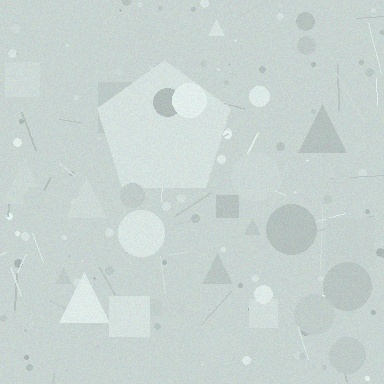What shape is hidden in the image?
A pentagon is hidden in the image.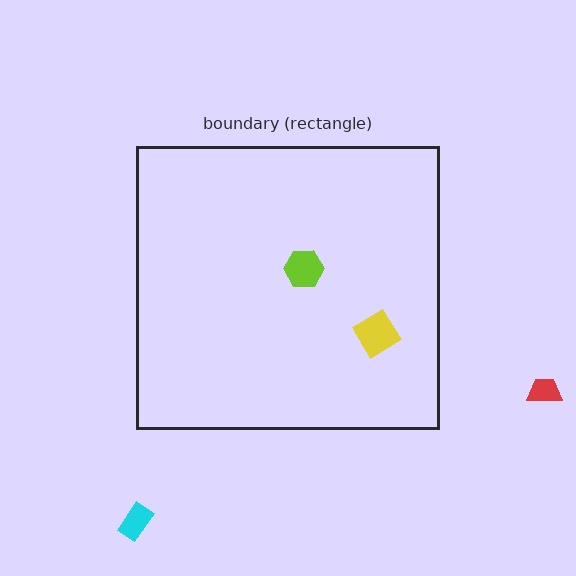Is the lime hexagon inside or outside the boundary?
Inside.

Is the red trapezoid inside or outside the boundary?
Outside.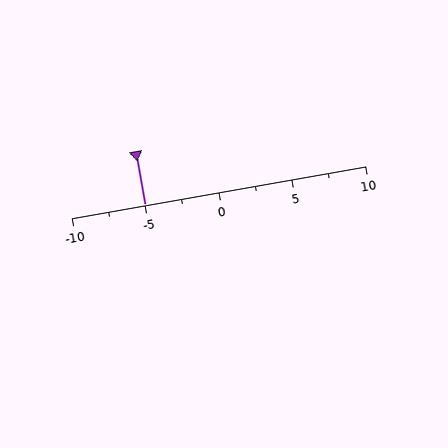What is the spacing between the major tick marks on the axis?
The major ticks are spaced 5 apart.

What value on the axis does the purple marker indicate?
The marker indicates approximately -5.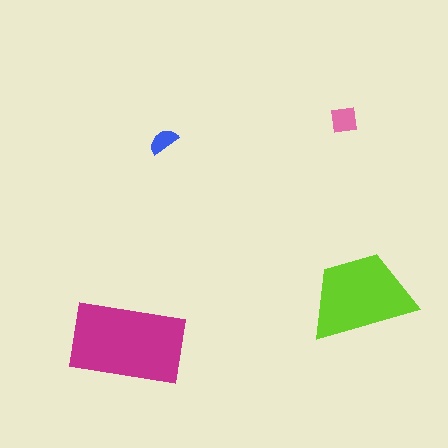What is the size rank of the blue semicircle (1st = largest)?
4th.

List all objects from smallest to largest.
The blue semicircle, the pink square, the lime trapezoid, the magenta rectangle.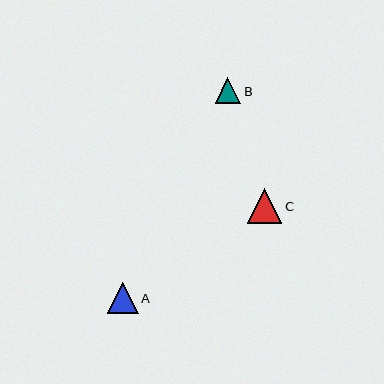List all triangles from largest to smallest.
From largest to smallest: C, A, B.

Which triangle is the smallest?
Triangle B is the smallest with a size of approximately 25 pixels.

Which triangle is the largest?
Triangle C is the largest with a size of approximately 35 pixels.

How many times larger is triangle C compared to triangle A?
Triangle C is approximately 1.1 times the size of triangle A.